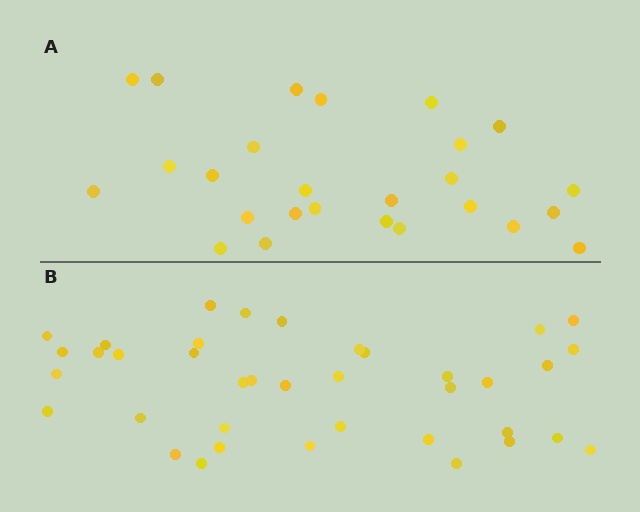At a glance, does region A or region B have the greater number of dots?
Region B (the bottom region) has more dots.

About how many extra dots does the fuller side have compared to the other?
Region B has roughly 12 or so more dots than region A.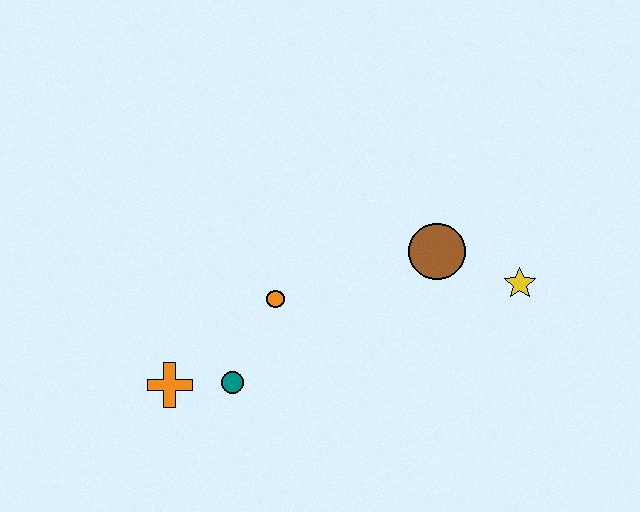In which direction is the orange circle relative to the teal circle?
The orange circle is above the teal circle.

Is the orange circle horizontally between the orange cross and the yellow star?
Yes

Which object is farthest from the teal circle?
The yellow star is farthest from the teal circle.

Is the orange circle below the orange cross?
No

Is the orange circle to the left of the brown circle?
Yes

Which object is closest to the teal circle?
The orange cross is closest to the teal circle.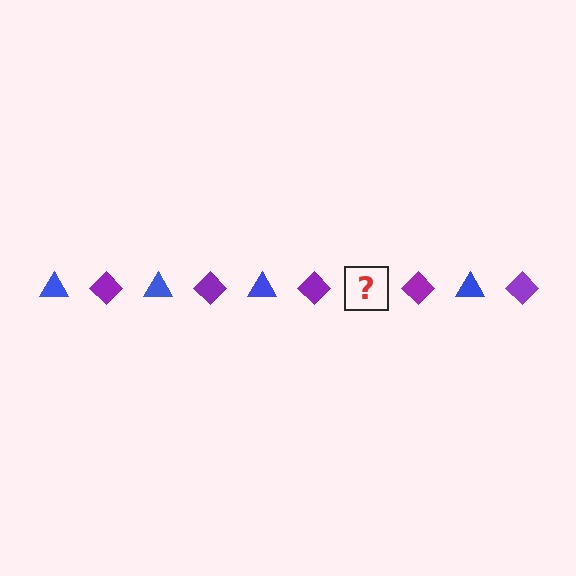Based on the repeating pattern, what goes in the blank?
The blank should be a blue triangle.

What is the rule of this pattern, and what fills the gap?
The rule is that the pattern alternates between blue triangle and purple diamond. The gap should be filled with a blue triangle.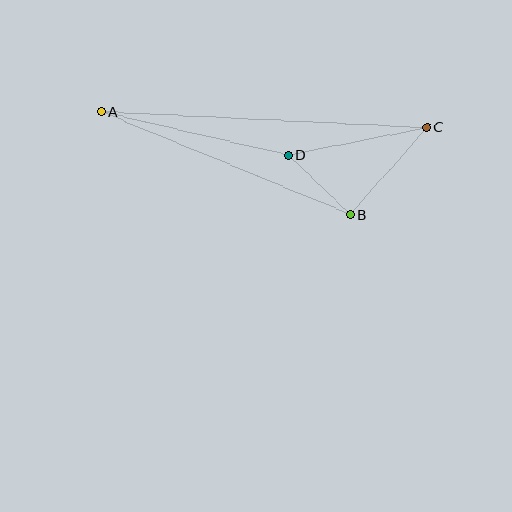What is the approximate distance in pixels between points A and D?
The distance between A and D is approximately 192 pixels.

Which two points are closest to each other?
Points B and D are closest to each other.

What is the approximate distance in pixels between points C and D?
The distance between C and D is approximately 141 pixels.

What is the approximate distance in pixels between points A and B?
The distance between A and B is approximately 269 pixels.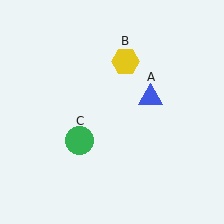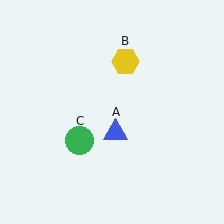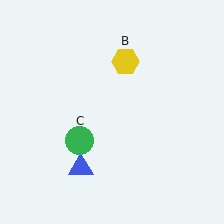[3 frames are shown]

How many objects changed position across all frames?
1 object changed position: blue triangle (object A).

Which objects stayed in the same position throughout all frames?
Yellow hexagon (object B) and green circle (object C) remained stationary.